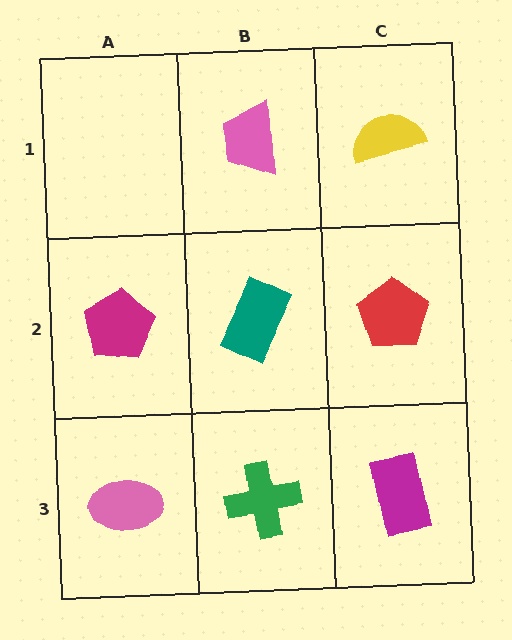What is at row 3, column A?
A pink ellipse.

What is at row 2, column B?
A teal rectangle.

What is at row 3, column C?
A magenta rectangle.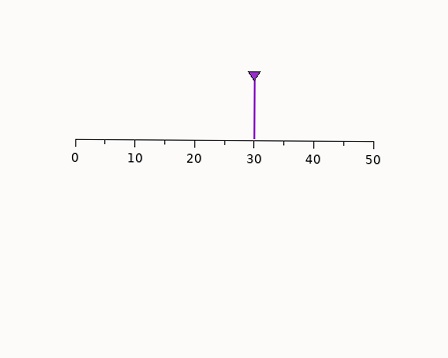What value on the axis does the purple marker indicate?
The marker indicates approximately 30.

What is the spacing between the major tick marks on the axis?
The major ticks are spaced 10 apart.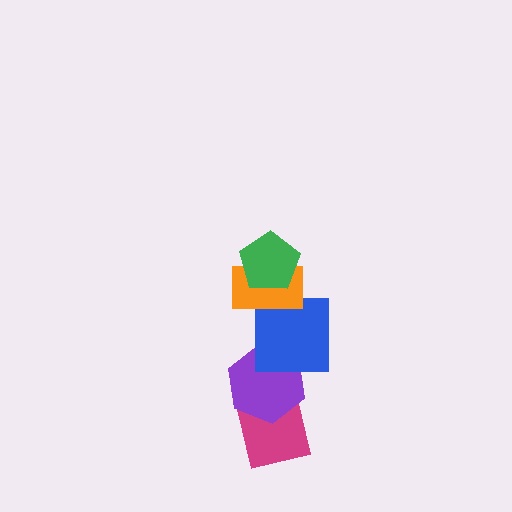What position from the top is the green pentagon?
The green pentagon is 1st from the top.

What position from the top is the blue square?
The blue square is 3rd from the top.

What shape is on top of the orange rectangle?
The green pentagon is on top of the orange rectangle.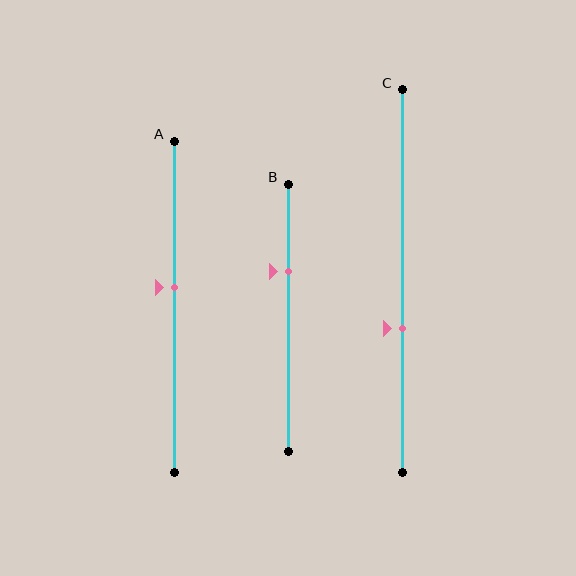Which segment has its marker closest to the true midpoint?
Segment A has its marker closest to the true midpoint.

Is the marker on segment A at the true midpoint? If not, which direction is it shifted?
No, the marker on segment A is shifted upward by about 6% of the segment length.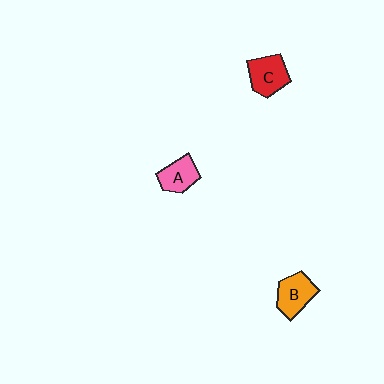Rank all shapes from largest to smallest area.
From largest to smallest: C (red), B (orange), A (pink).